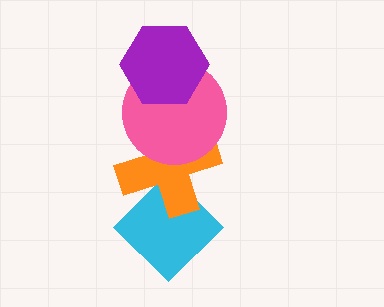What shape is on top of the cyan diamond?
The orange cross is on top of the cyan diamond.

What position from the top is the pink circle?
The pink circle is 2nd from the top.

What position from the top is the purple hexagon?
The purple hexagon is 1st from the top.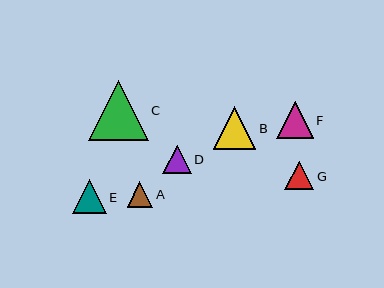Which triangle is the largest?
Triangle C is the largest with a size of approximately 60 pixels.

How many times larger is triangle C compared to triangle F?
Triangle C is approximately 1.6 times the size of triangle F.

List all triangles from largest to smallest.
From largest to smallest: C, B, F, E, G, D, A.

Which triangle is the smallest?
Triangle A is the smallest with a size of approximately 26 pixels.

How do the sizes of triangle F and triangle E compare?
Triangle F and triangle E are approximately the same size.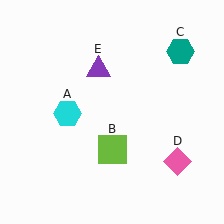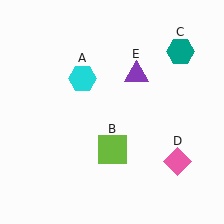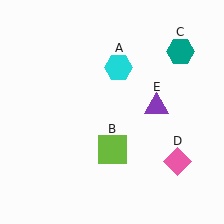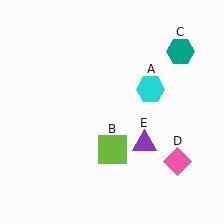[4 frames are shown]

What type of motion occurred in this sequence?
The cyan hexagon (object A), purple triangle (object E) rotated clockwise around the center of the scene.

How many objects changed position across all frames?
2 objects changed position: cyan hexagon (object A), purple triangle (object E).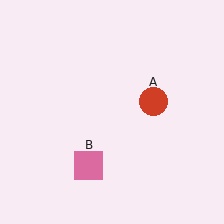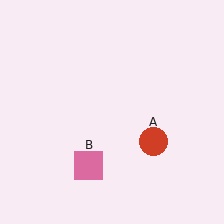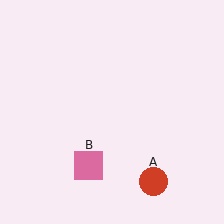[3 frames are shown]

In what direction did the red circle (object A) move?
The red circle (object A) moved down.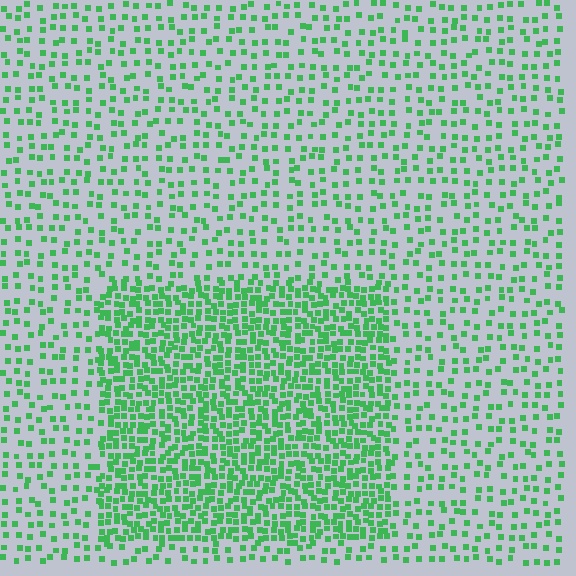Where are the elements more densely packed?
The elements are more densely packed inside the rectangle boundary.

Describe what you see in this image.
The image contains small green elements arranged at two different densities. A rectangle-shaped region is visible where the elements are more densely packed than the surrounding area.